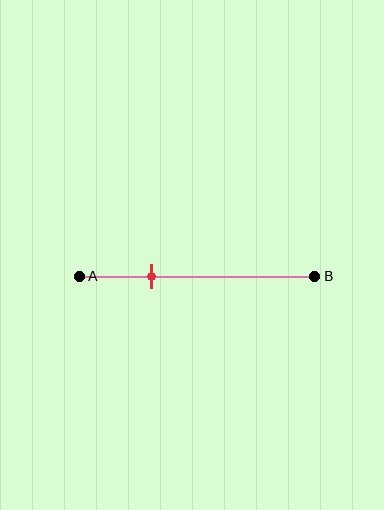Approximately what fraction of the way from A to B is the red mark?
The red mark is approximately 30% of the way from A to B.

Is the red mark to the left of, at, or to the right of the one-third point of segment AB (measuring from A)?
The red mark is approximately at the one-third point of segment AB.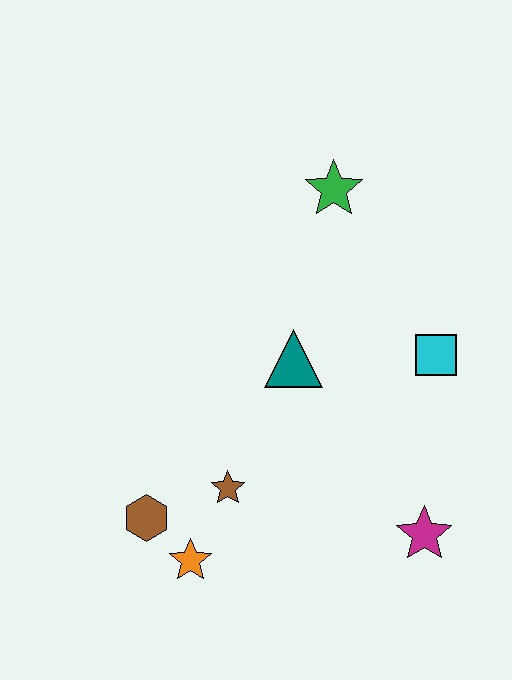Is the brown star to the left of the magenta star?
Yes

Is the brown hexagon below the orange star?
No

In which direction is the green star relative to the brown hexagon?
The green star is above the brown hexagon.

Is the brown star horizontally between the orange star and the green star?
Yes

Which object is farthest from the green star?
The orange star is farthest from the green star.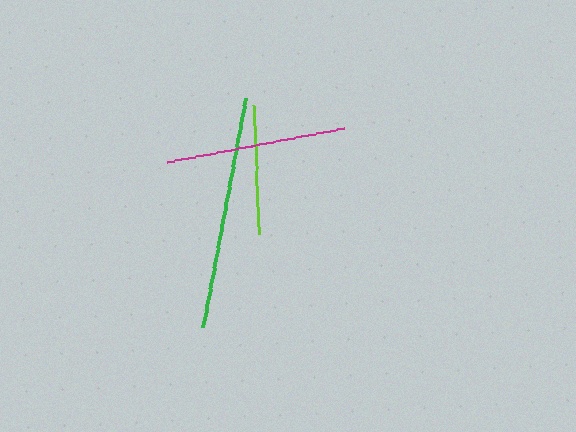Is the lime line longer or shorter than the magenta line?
The magenta line is longer than the lime line.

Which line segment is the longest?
The green line is the longest at approximately 233 pixels.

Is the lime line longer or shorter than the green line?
The green line is longer than the lime line.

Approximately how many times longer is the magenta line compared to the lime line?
The magenta line is approximately 1.4 times the length of the lime line.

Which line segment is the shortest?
The lime line is the shortest at approximately 130 pixels.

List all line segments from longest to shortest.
From longest to shortest: green, magenta, lime.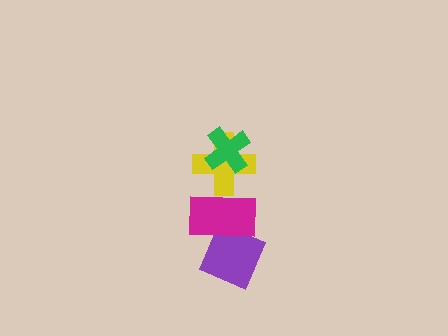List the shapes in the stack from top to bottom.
From top to bottom: the green cross, the yellow cross, the magenta rectangle, the purple diamond.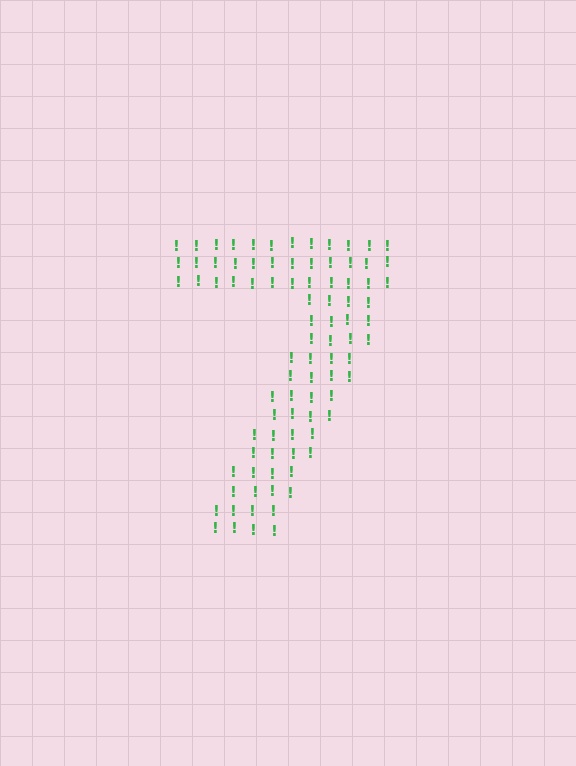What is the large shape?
The large shape is the digit 7.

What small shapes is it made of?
It is made of small exclamation marks.